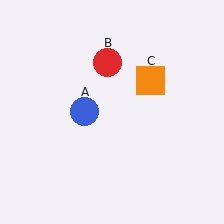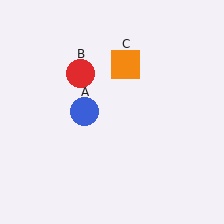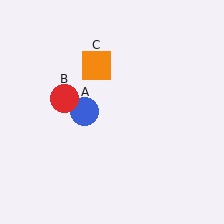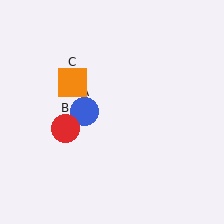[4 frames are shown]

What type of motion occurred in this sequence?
The red circle (object B), orange square (object C) rotated counterclockwise around the center of the scene.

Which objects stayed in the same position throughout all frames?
Blue circle (object A) remained stationary.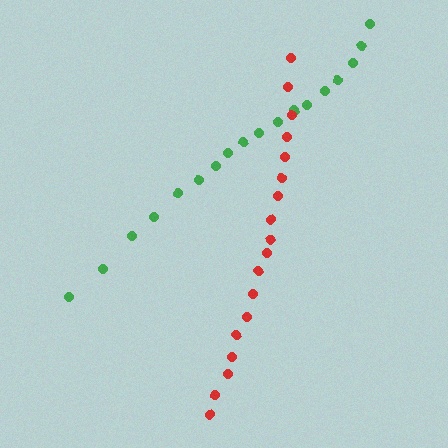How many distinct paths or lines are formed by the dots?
There are 2 distinct paths.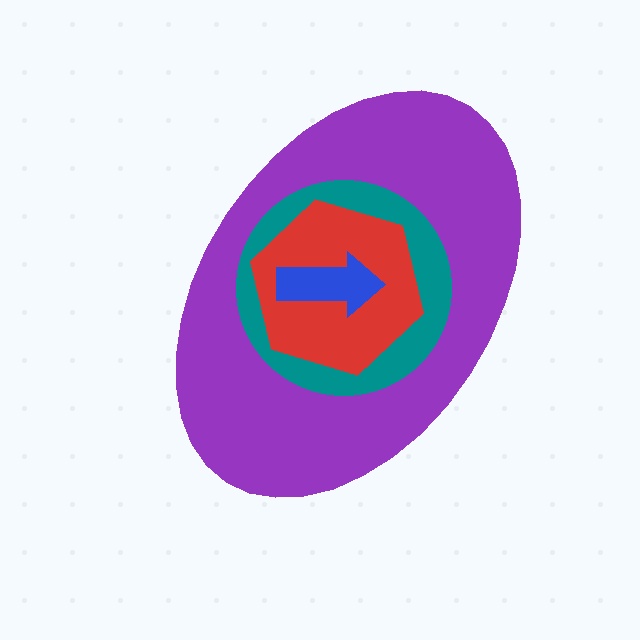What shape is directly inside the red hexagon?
The blue arrow.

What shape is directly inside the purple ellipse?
The teal circle.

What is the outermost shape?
The purple ellipse.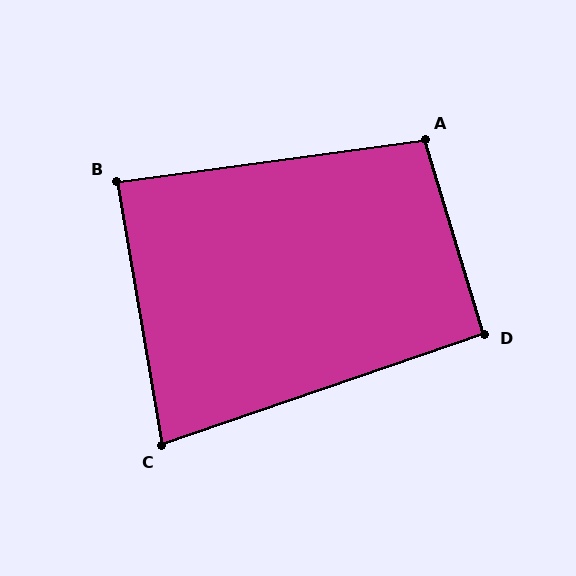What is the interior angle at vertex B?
Approximately 88 degrees (approximately right).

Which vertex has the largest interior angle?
A, at approximately 99 degrees.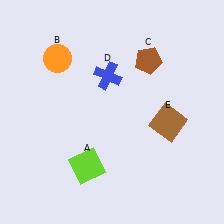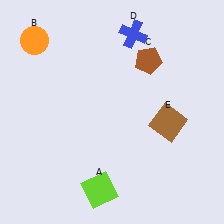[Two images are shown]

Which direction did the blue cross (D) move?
The blue cross (D) moved up.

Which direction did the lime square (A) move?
The lime square (A) moved down.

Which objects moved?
The objects that moved are: the lime square (A), the orange circle (B), the blue cross (D).